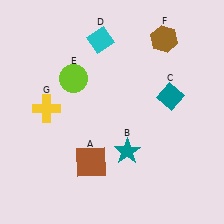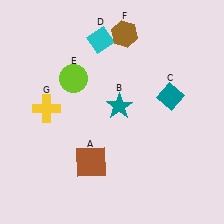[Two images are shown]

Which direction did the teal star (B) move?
The teal star (B) moved up.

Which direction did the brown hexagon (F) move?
The brown hexagon (F) moved left.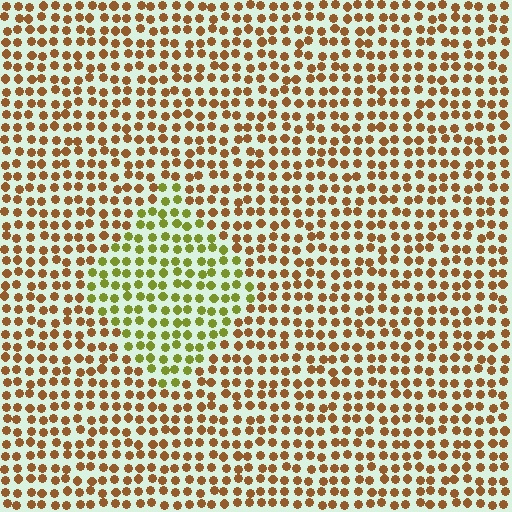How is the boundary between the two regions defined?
The boundary is defined purely by a slight shift in hue (about 48 degrees). Spacing, size, and orientation are identical on both sides.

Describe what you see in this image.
The image is filled with small brown elements in a uniform arrangement. A diamond-shaped region is visible where the elements are tinted to a slightly different hue, forming a subtle color boundary.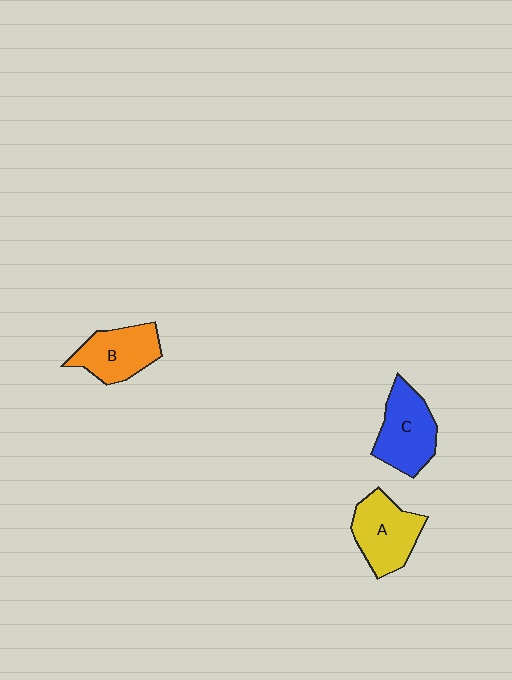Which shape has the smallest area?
Shape B (orange).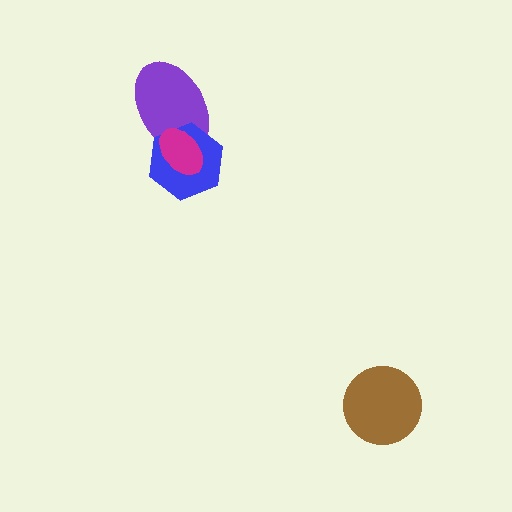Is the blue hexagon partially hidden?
Yes, it is partially covered by another shape.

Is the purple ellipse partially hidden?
Yes, it is partially covered by another shape.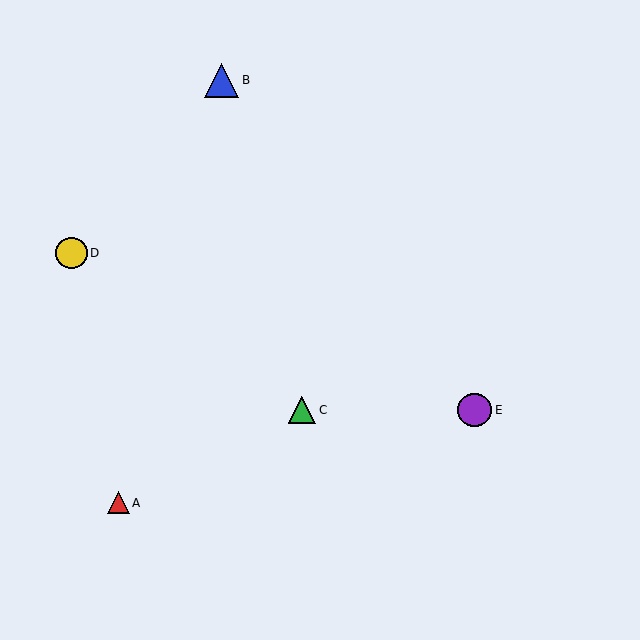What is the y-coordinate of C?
Object C is at y≈410.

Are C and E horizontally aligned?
Yes, both are at y≈410.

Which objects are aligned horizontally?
Objects C, E are aligned horizontally.